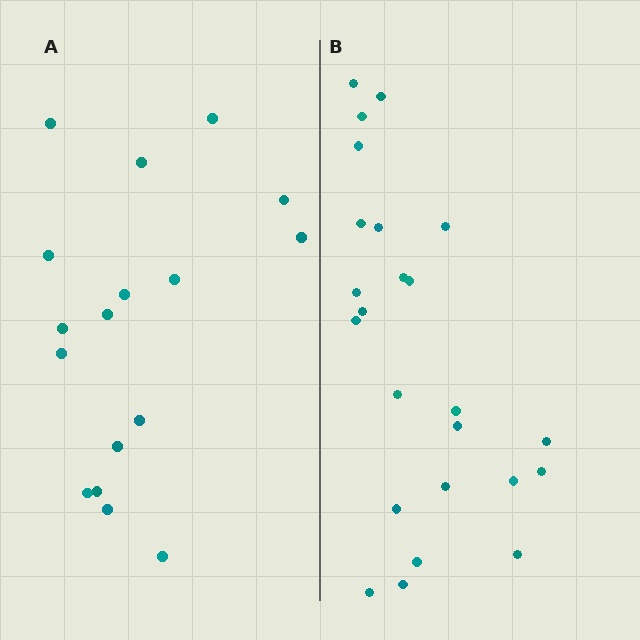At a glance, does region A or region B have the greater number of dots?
Region B (the right region) has more dots.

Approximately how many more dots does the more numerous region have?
Region B has roughly 8 or so more dots than region A.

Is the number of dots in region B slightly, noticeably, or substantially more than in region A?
Region B has noticeably more, but not dramatically so. The ratio is roughly 1.4 to 1.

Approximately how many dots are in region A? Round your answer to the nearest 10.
About 20 dots. (The exact count is 17, which rounds to 20.)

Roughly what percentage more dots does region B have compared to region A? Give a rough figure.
About 40% more.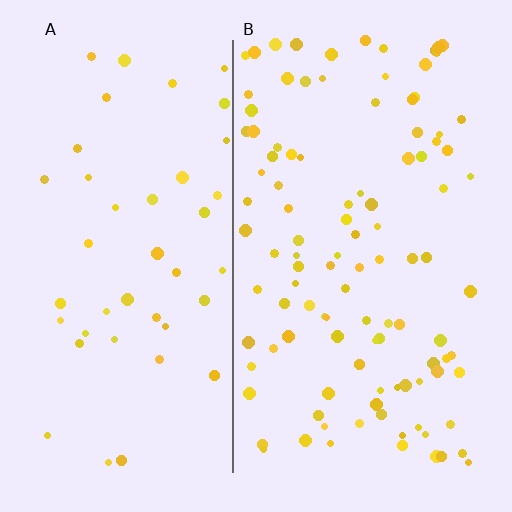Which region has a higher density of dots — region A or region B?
B (the right).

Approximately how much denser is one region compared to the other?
Approximately 2.5× — region B over region A.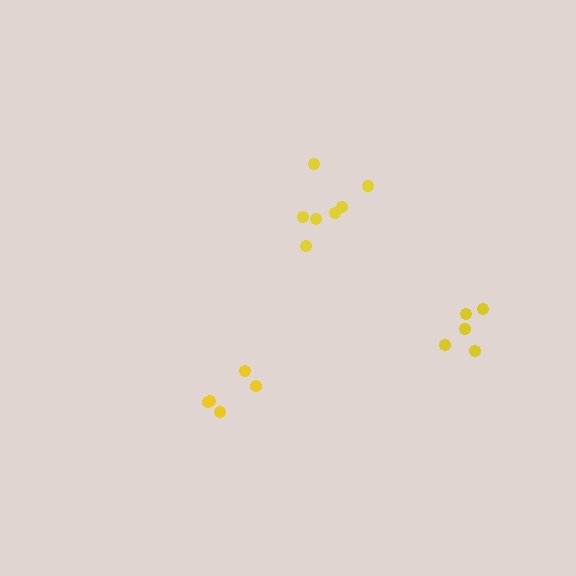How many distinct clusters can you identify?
There are 3 distinct clusters.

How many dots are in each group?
Group 1: 5 dots, Group 2: 7 dots, Group 3: 5 dots (17 total).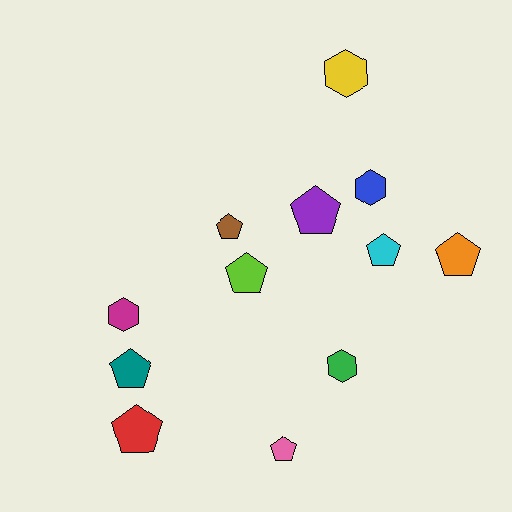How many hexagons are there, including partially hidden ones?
There are 4 hexagons.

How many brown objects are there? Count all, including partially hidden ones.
There is 1 brown object.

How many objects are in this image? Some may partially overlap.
There are 12 objects.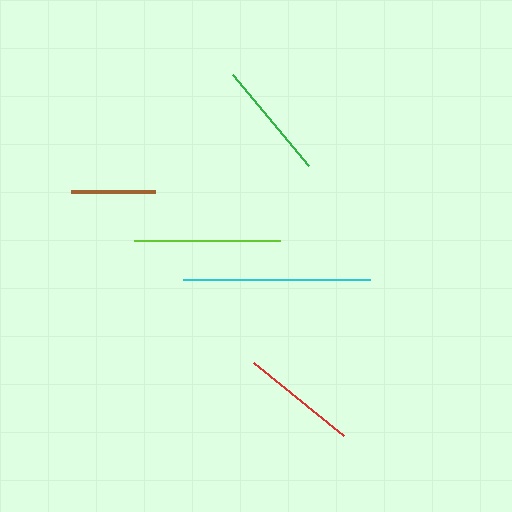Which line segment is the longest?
The cyan line is the longest at approximately 187 pixels.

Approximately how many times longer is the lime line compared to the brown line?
The lime line is approximately 1.7 times the length of the brown line.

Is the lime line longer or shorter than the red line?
The lime line is longer than the red line.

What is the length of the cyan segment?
The cyan segment is approximately 187 pixels long.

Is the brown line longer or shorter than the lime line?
The lime line is longer than the brown line.